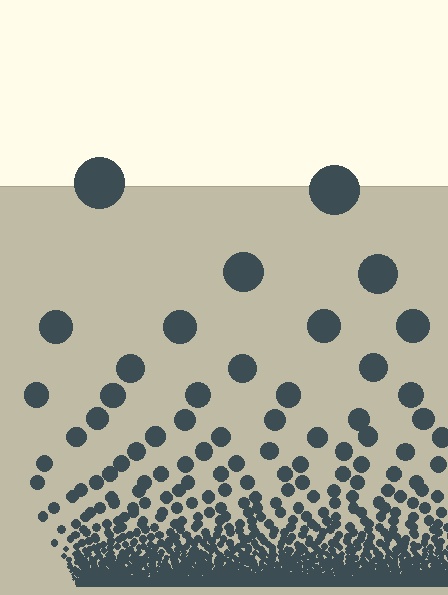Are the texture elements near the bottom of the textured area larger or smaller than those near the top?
Smaller. The gradient is inverted — elements near the bottom are smaller and denser.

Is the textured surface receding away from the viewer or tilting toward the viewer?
The surface appears to tilt toward the viewer. Texture elements get larger and sparser toward the top.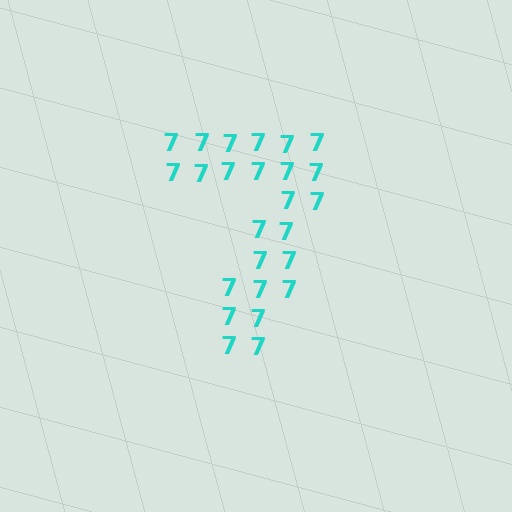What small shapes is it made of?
It is made of small digit 7's.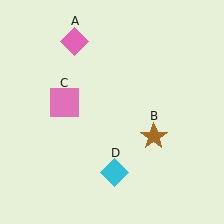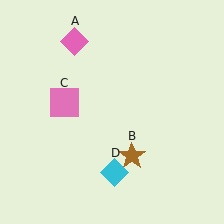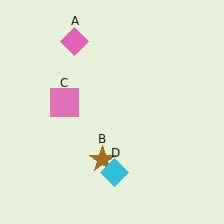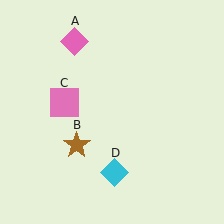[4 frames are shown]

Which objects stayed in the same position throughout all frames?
Pink diamond (object A) and pink square (object C) and cyan diamond (object D) remained stationary.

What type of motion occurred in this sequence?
The brown star (object B) rotated clockwise around the center of the scene.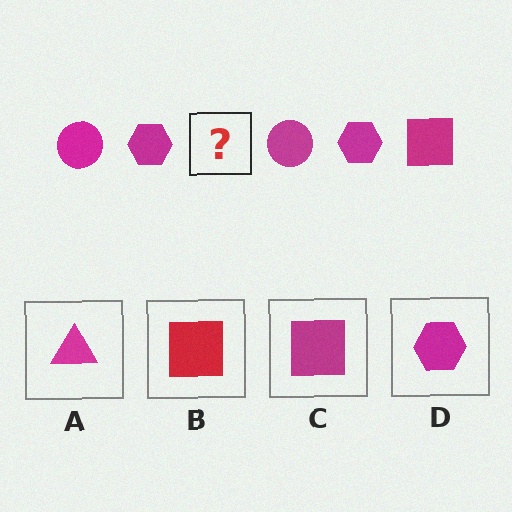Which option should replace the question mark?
Option C.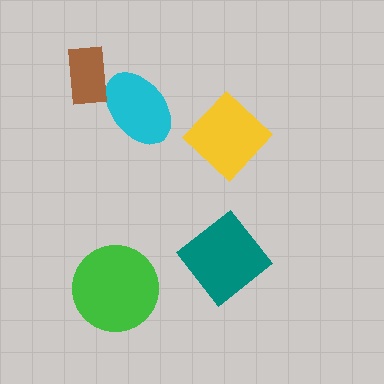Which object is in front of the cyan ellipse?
The brown rectangle is in front of the cyan ellipse.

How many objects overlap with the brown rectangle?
1 object overlaps with the brown rectangle.